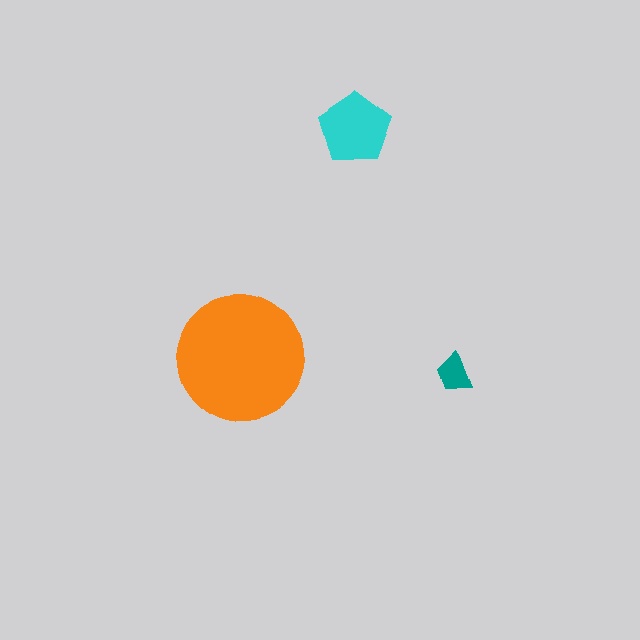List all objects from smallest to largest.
The teal trapezoid, the cyan pentagon, the orange circle.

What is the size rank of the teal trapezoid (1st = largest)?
3rd.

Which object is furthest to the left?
The orange circle is leftmost.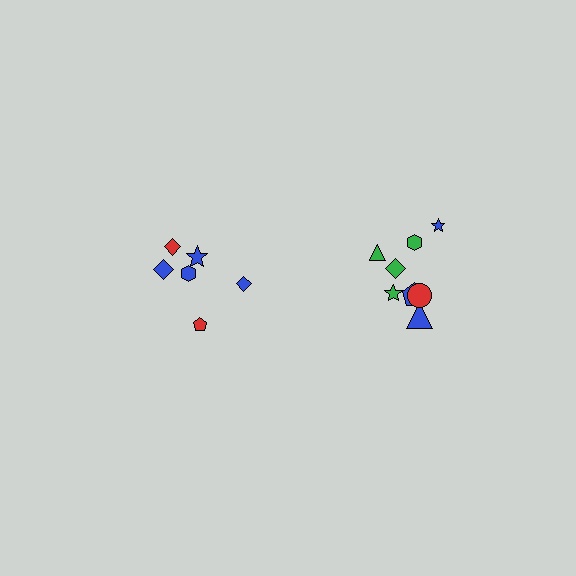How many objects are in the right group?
There are 8 objects.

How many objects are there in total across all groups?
There are 14 objects.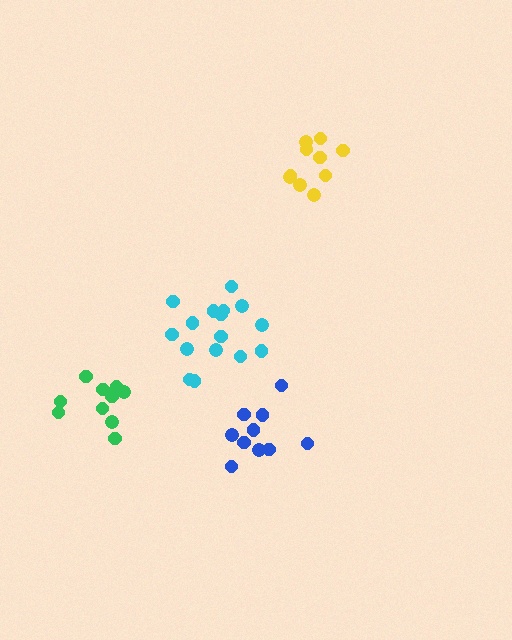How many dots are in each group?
Group 1: 10 dots, Group 2: 16 dots, Group 3: 10 dots, Group 4: 10 dots (46 total).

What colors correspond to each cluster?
The clusters are colored: blue, cyan, yellow, green.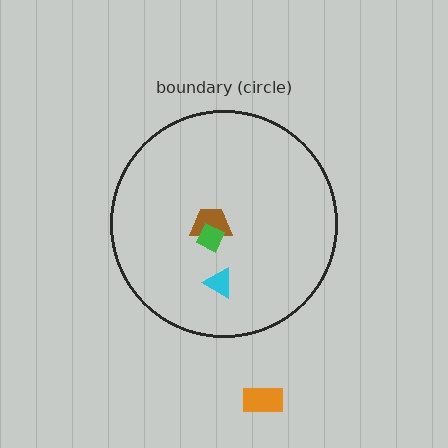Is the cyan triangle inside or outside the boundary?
Inside.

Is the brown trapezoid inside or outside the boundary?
Inside.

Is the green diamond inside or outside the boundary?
Inside.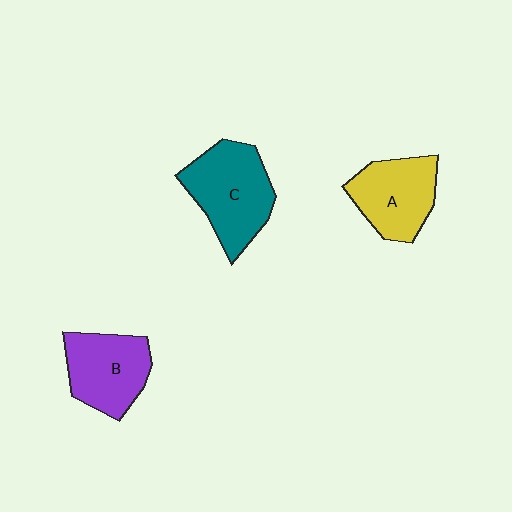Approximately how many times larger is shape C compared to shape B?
Approximately 1.2 times.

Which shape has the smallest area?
Shape A (yellow).